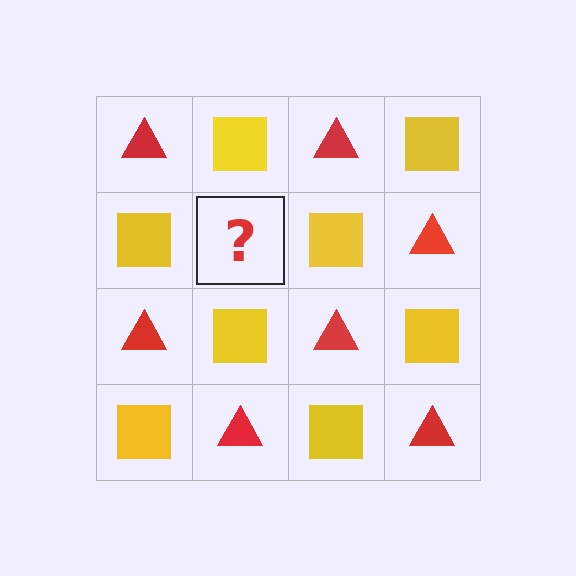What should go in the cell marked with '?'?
The missing cell should contain a red triangle.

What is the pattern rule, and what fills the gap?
The rule is that it alternates red triangle and yellow square in a checkerboard pattern. The gap should be filled with a red triangle.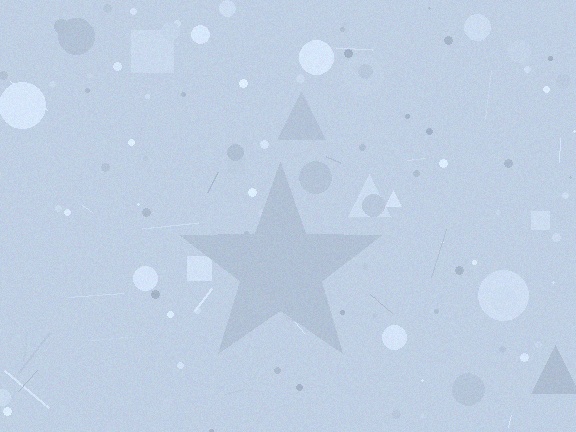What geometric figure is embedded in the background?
A star is embedded in the background.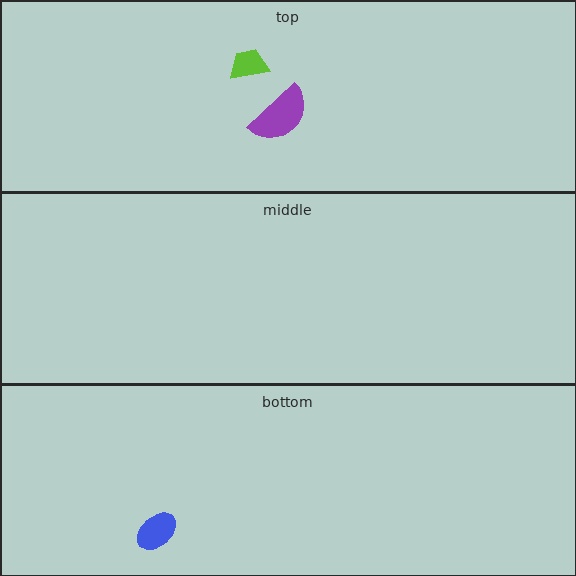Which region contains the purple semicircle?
The top region.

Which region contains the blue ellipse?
The bottom region.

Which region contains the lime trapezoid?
The top region.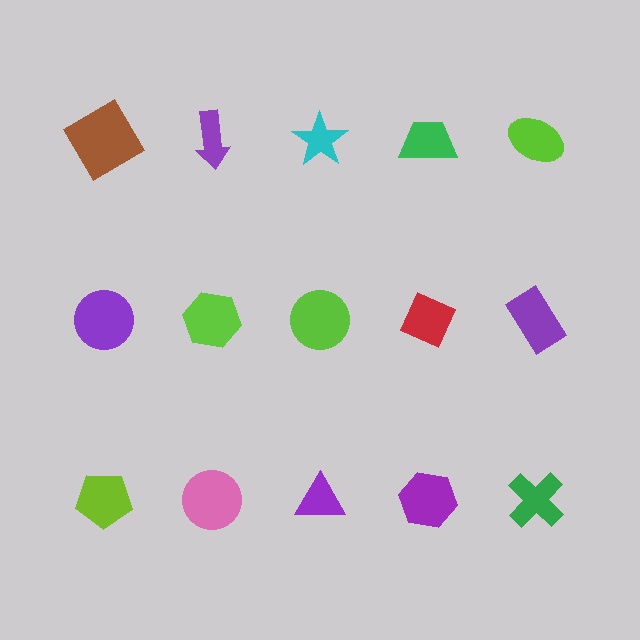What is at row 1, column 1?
A brown square.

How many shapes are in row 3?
5 shapes.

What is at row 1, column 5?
A lime ellipse.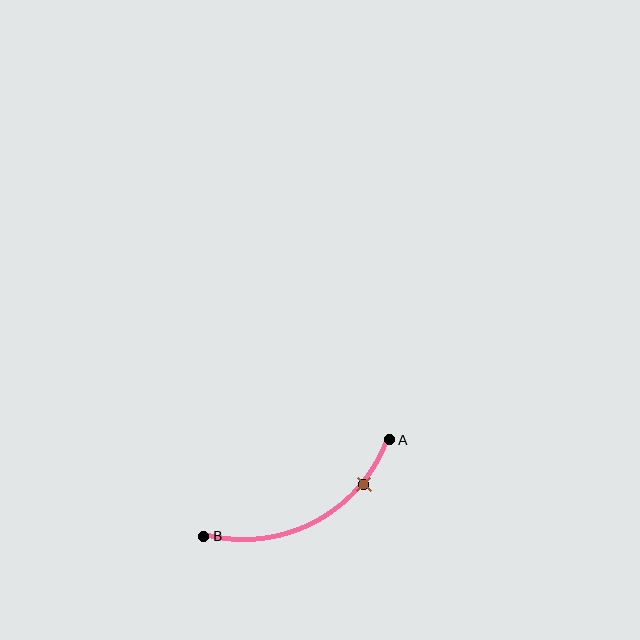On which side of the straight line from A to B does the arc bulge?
The arc bulges below the straight line connecting A and B.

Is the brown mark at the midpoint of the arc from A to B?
No. The brown mark lies on the arc but is closer to endpoint A. The arc midpoint would be at the point on the curve equidistant along the arc from both A and B.